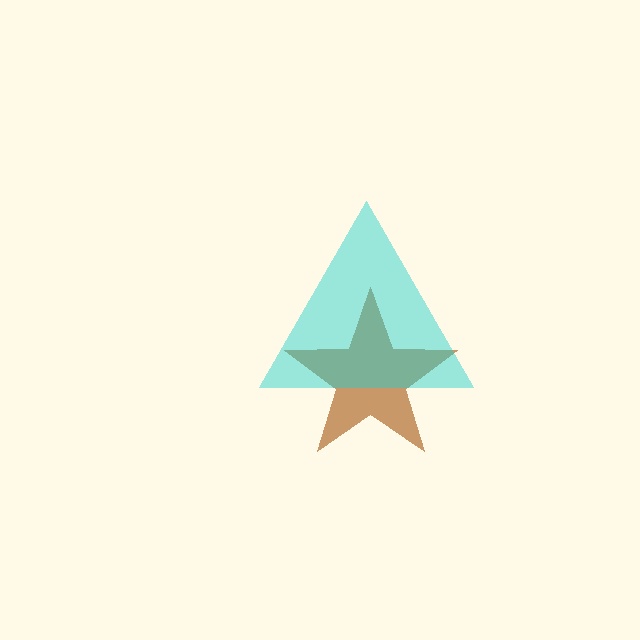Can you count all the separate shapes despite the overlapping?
Yes, there are 2 separate shapes.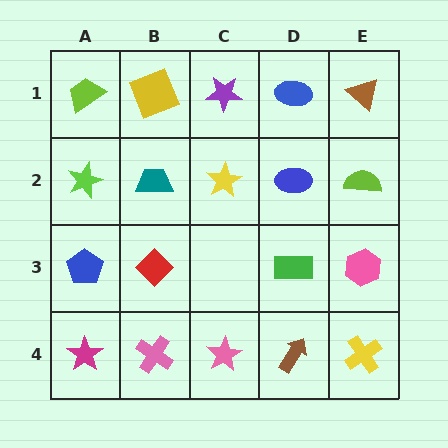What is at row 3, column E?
A pink hexagon.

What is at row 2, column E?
A lime semicircle.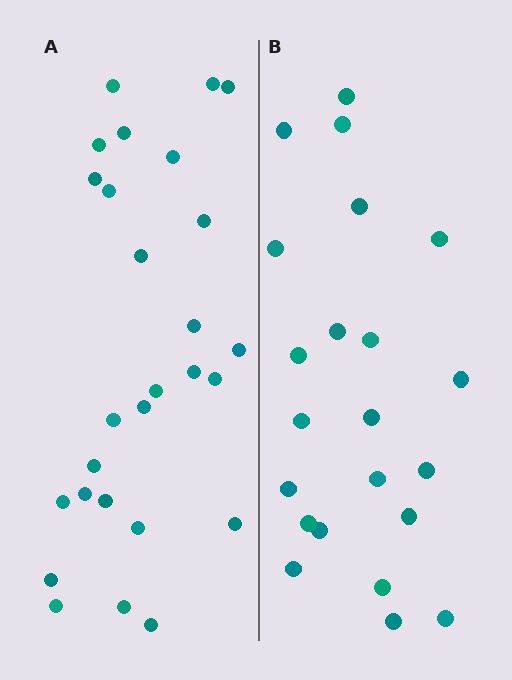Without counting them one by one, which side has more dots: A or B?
Region A (the left region) has more dots.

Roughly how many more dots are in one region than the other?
Region A has about 5 more dots than region B.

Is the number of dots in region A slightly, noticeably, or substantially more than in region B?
Region A has only slightly more — the two regions are fairly close. The ratio is roughly 1.2 to 1.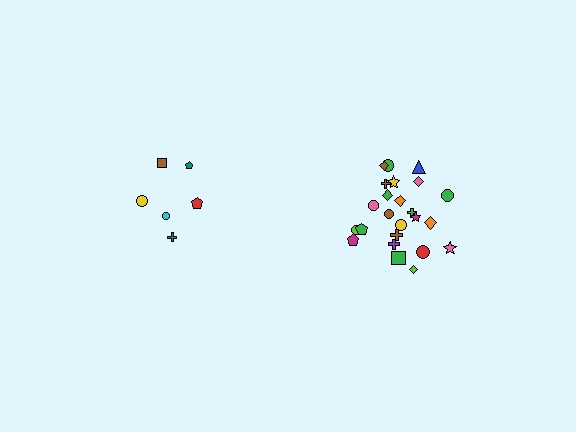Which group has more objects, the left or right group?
The right group.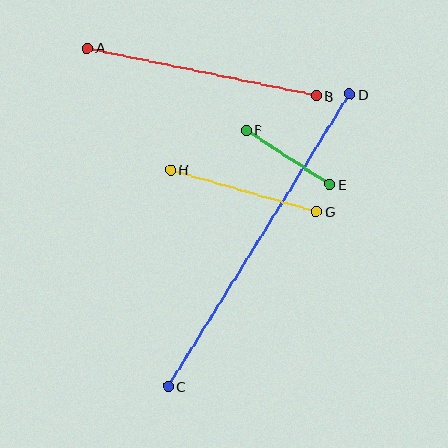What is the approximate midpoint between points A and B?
The midpoint is at approximately (202, 72) pixels.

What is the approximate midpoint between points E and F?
The midpoint is at approximately (288, 157) pixels.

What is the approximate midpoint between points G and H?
The midpoint is at approximately (243, 191) pixels.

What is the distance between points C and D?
The distance is approximately 344 pixels.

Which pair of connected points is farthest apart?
Points C and D are farthest apart.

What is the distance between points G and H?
The distance is approximately 151 pixels.